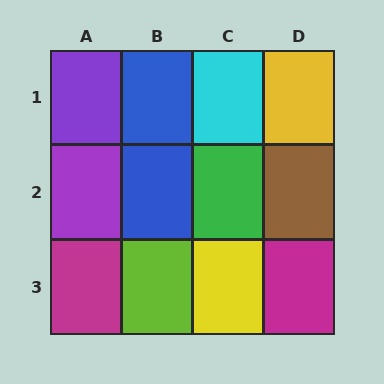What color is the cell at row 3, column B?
Lime.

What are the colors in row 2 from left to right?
Purple, blue, green, brown.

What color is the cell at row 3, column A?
Magenta.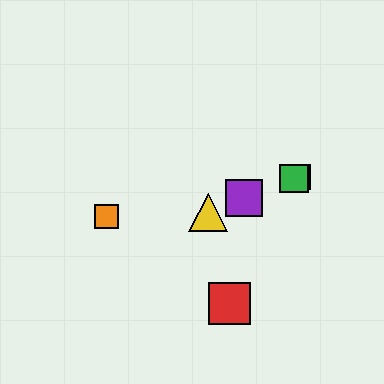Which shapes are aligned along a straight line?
The blue square, the green square, the yellow triangle, the purple square are aligned along a straight line.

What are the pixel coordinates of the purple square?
The purple square is at (244, 198).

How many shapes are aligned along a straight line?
4 shapes (the blue square, the green square, the yellow triangle, the purple square) are aligned along a straight line.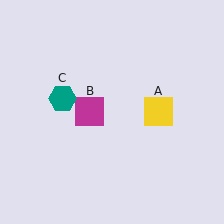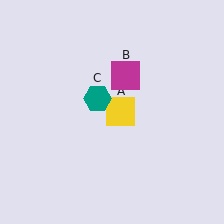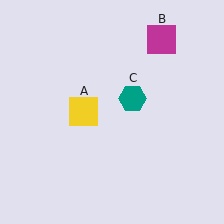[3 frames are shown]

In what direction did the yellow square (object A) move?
The yellow square (object A) moved left.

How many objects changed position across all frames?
3 objects changed position: yellow square (object A), magenta square (object B), teal hexagon (object C).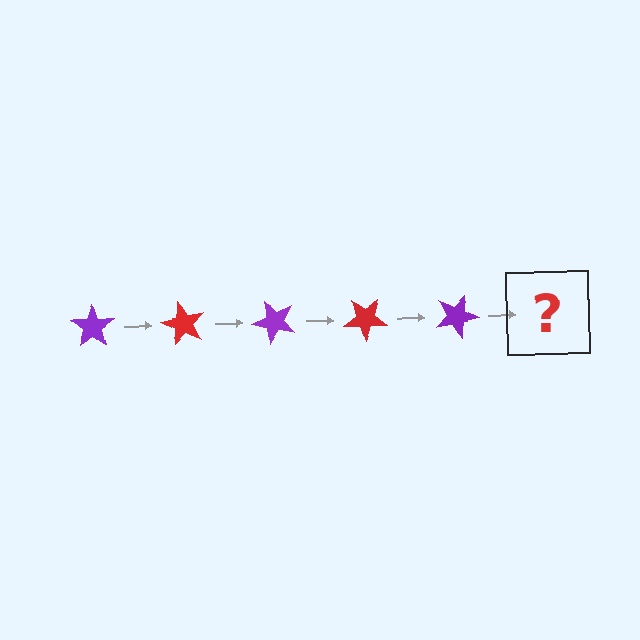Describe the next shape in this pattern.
It should be a red star, rotated 300 degrees from the start.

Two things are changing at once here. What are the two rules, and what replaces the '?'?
The two rules are that it rotates 60 degrees each step and the color cycles through purple and red. The '?' should be a red star, rotated 300 degrees from the start.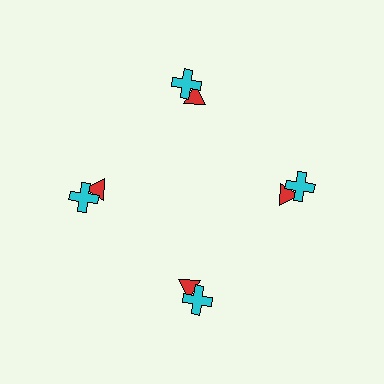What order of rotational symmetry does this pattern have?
This pattern has 4-fold rotational symmetry.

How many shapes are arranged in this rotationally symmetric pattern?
There are 8 shapes, arranged in 4 groups of 2.